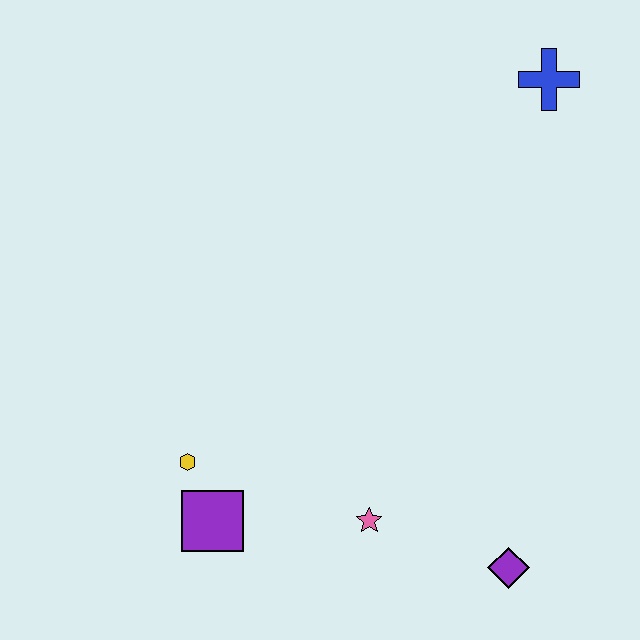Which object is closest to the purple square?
The yellow hexagon is closest to the purple square.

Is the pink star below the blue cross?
Yes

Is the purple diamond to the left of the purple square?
No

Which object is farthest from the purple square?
The blue cross is farthest from the purple square.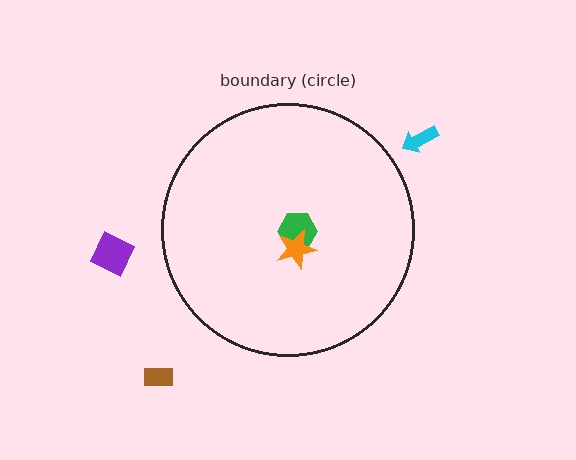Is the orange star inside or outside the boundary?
Inside.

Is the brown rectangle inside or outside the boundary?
Outside.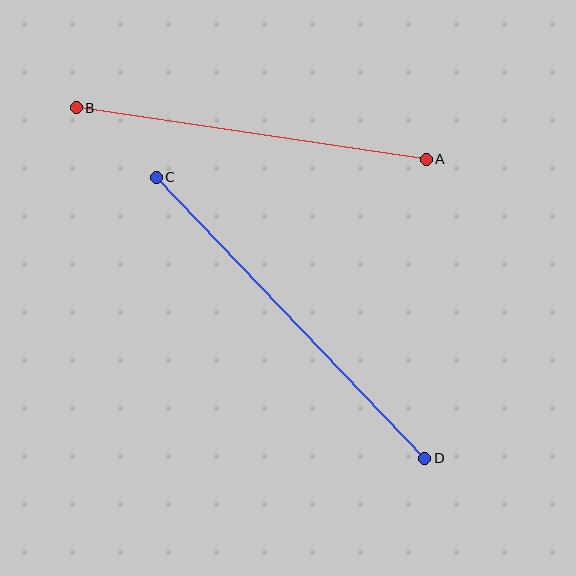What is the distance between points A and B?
The distance is approximately 354 pixels.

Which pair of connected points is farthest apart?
Points C and D are farthest apart.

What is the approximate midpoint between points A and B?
The midpoint is at approximately (251, 134) pixels.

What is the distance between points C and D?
The distance is approximately 388 pixels.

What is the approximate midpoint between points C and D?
The midpoint is at approximately (290, 318) pixels.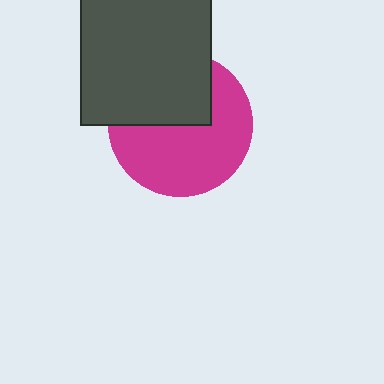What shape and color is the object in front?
The object in front is a dark gray rectangle.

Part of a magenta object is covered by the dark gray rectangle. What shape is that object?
It is a circle.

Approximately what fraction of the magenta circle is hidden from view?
Roughly 39% of the magenta circle is hidden behind the dark gray rectangle.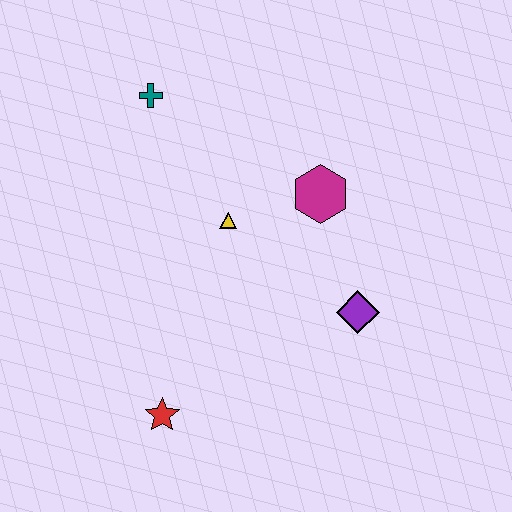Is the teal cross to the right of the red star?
No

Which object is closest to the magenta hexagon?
The yellow triangle is closest to the magenta hexagon.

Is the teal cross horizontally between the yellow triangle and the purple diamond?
No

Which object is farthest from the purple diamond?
The teal cross is farthest from the purple diamond.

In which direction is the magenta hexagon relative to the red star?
The magenta hexagon is above the red star.